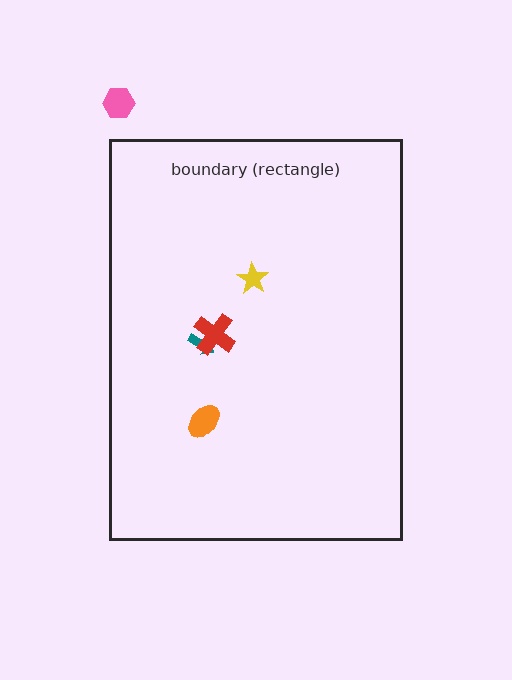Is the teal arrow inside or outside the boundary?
Inside.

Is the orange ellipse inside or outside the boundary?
Inside.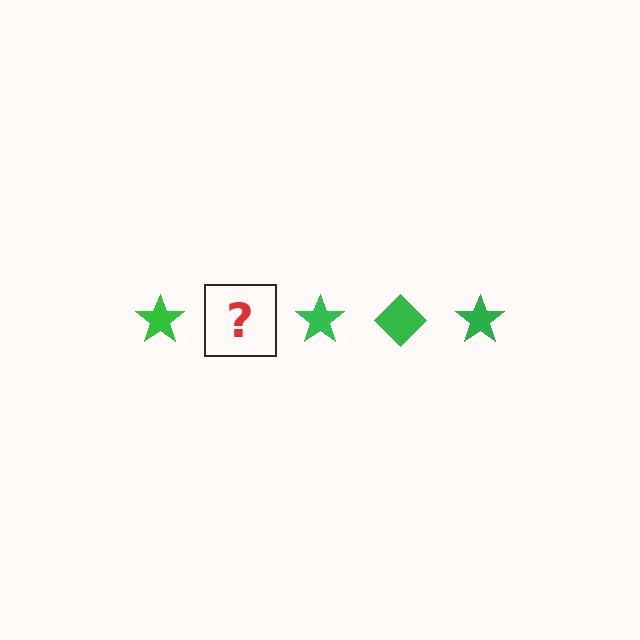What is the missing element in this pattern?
The missing element is a green diamond.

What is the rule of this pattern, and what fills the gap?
The rule is that the pattern cycles through star, diamond shapes in green. The gap should be filled with a green diamond.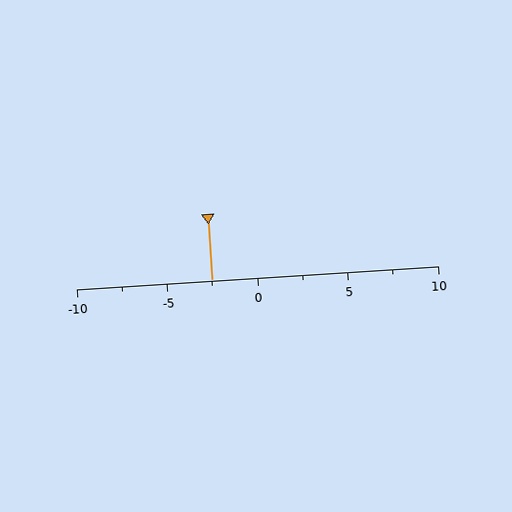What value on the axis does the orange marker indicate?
The marker indicates approximately -2.5.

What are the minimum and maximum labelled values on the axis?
The axis runs from -10 to 10.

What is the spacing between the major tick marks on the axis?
The major ticks are spaced 5 apart.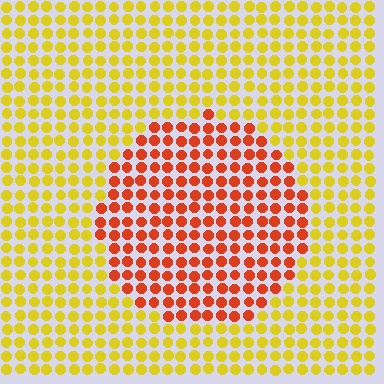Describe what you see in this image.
The image is filled with small yellow elements in a uniform arrangement. A circle-shaped region is visible where the elements are tinted to a slightly different hue, forming a subtle color boundary.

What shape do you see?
I see a circle.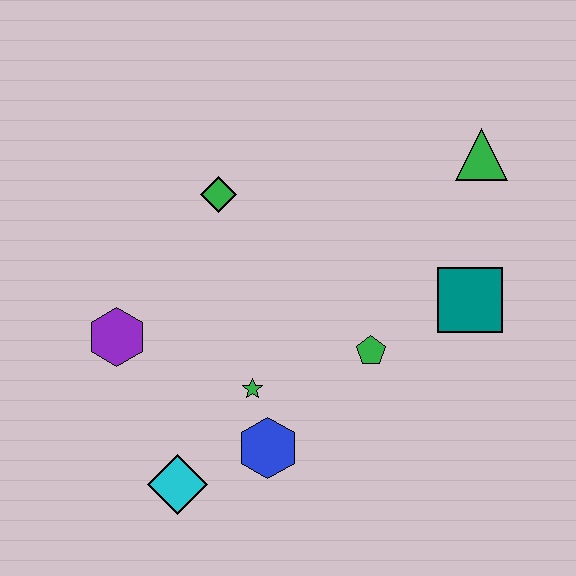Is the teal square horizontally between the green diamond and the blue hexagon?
No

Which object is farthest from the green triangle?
The cyan diamond is farthest from the green triangle.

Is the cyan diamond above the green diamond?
No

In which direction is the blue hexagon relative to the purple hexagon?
The blue hexagon is to the right of the purple hexagon.